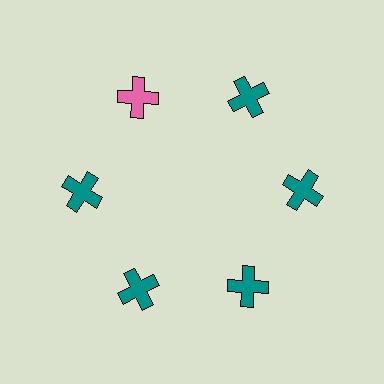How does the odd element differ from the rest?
It has a different color: pink instead of teal.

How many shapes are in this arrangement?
There are 6 shapes arranged in a ring pattern.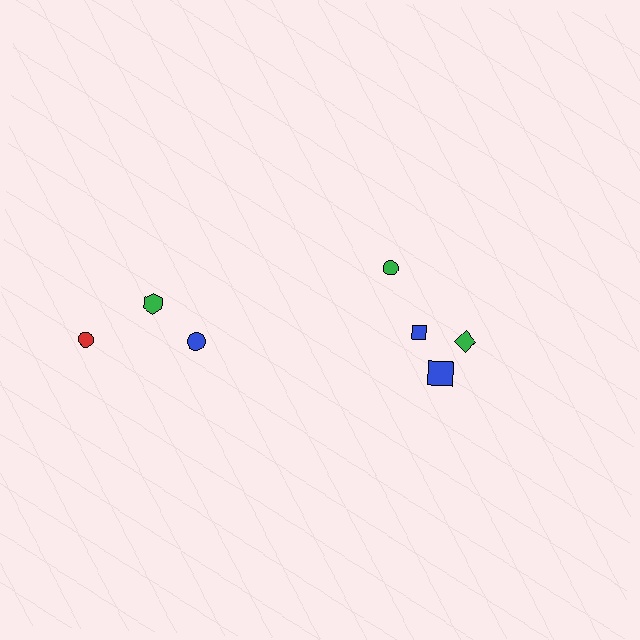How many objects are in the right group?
There are 5 objects.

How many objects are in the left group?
There are 3 objects.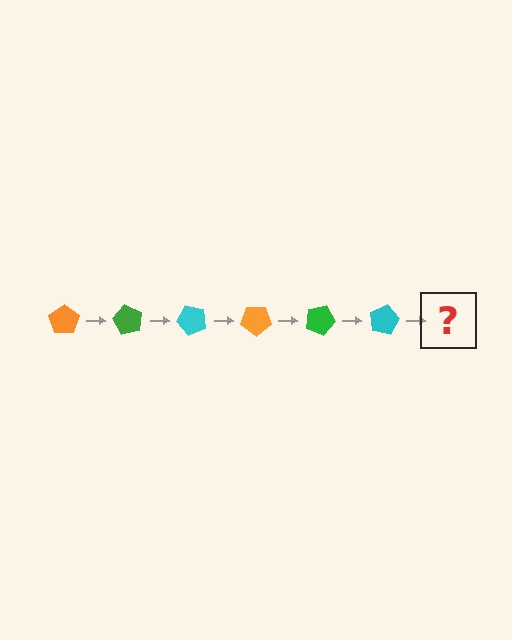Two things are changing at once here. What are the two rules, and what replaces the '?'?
The two rules are that it rotates 60 degrees each step and the color cycles through orange, green, and cyan. The '?' should be an orange pentagon, rotated 360 degrees from the start.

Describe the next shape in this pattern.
It should be an orange pentagon, rotated 360 degrees from the start.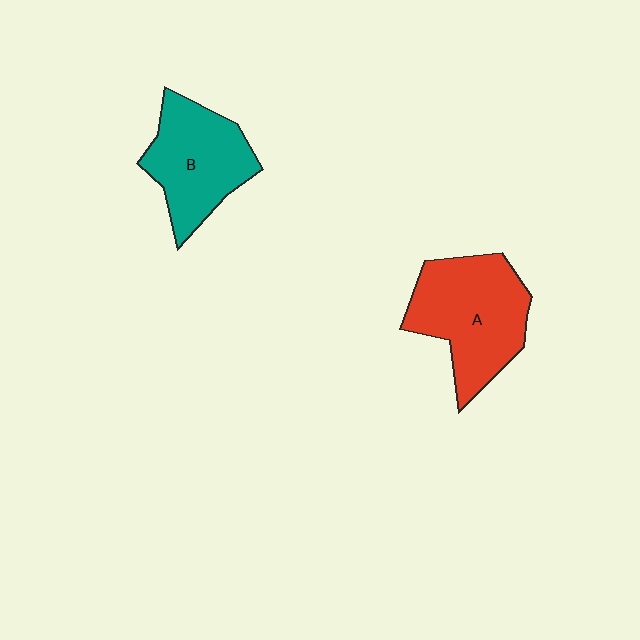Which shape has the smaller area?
Shape B (teal).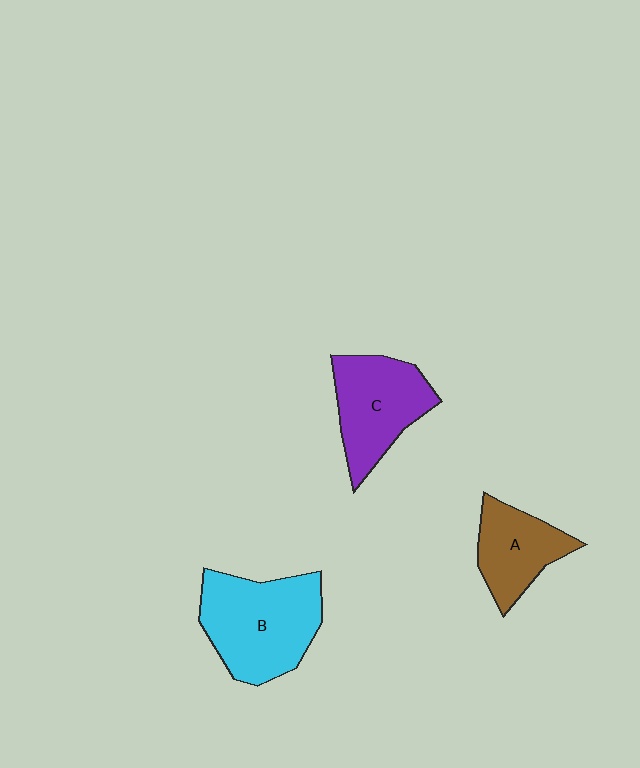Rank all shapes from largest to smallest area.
From largest to smallest: B (cyan), C (purple), A (brown).